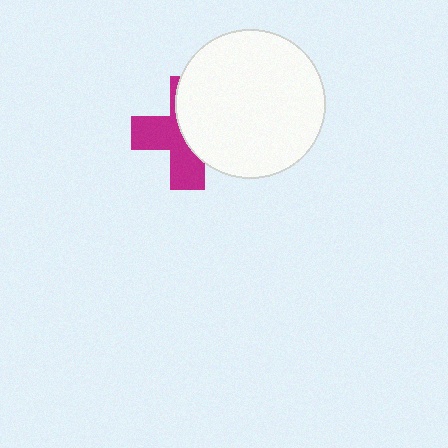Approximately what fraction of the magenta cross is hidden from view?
Roughly 51% of the magenta cross is hidden behind the white circle.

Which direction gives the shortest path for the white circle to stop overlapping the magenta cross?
Moving right gives the shortest separation.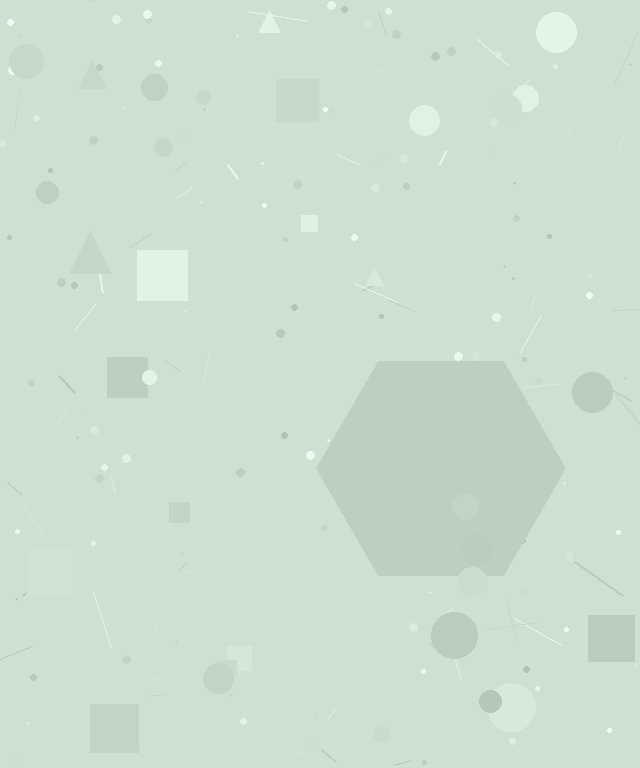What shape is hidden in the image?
A hexagon is hidden in the image.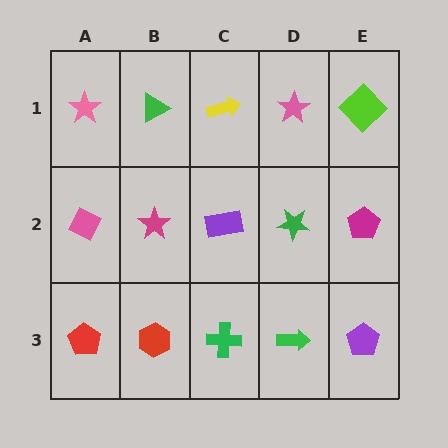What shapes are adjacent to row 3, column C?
A purple rectangle (row 2, column C), a red hexagon (row 3, column B), a green arrow (row 3, column D).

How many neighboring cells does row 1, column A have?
2.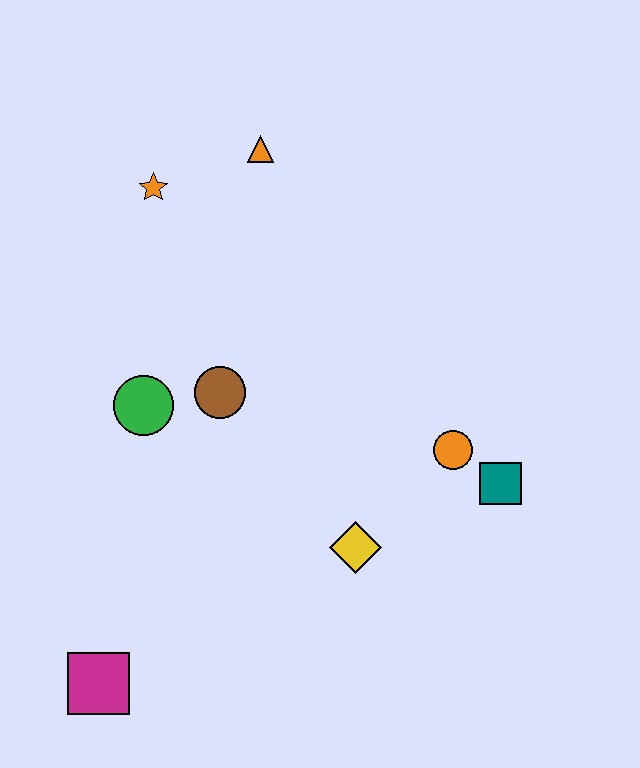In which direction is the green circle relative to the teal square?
The green circle is to the left of the teal square.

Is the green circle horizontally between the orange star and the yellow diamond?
No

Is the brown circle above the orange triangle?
No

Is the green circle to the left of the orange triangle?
Yes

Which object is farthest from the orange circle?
The magenta square is farthest from the orange circle.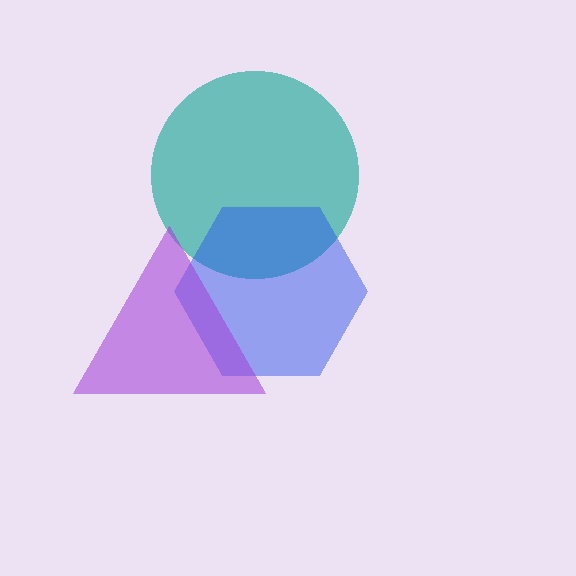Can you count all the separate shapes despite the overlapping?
Yes, there are 3 separate shapes.